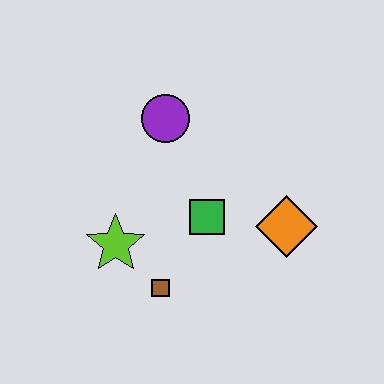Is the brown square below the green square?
Yes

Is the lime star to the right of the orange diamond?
No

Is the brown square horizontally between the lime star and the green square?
Yes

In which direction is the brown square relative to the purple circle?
The brown square is below the purple circle.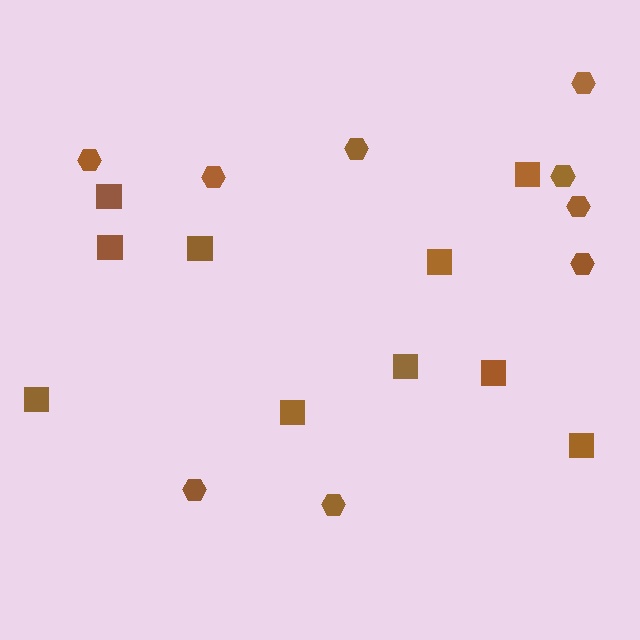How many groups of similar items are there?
There are 2 groups: one group of hexagons (9) and one group of squares (10).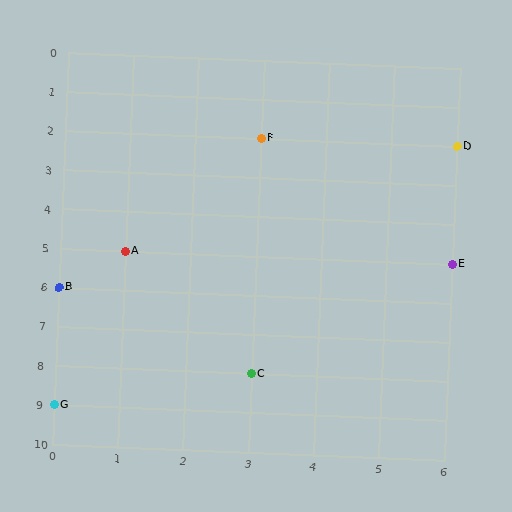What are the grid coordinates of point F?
Point F is at grid coordinates (3, 2).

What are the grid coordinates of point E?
Point E is at grid coordinates (6, 5).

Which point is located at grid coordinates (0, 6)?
Point B is at (0, 6).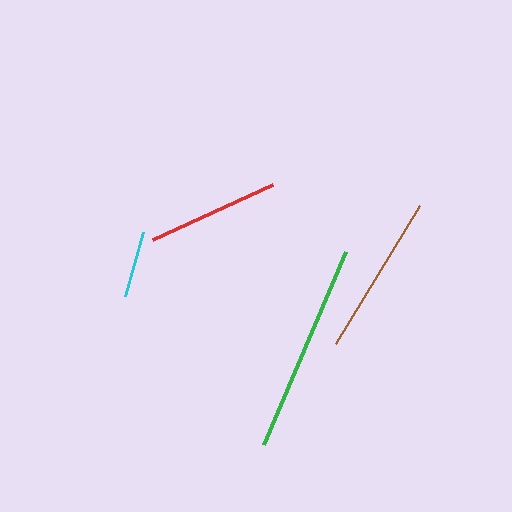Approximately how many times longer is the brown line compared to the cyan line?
The brown line is approximately 2.4 times the length of the cyan line.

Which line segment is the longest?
The green line is the longest at approximately 210 pixels.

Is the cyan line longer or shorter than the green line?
The green line is longer than the cyan line.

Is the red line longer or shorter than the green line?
The green line is longer than the red line.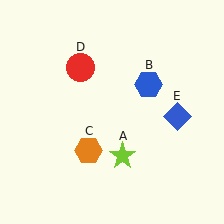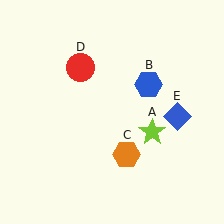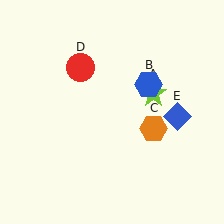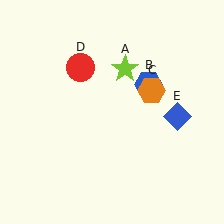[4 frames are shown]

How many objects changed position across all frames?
2 objects changed position: lime star (object A), orange hexagon (object C).